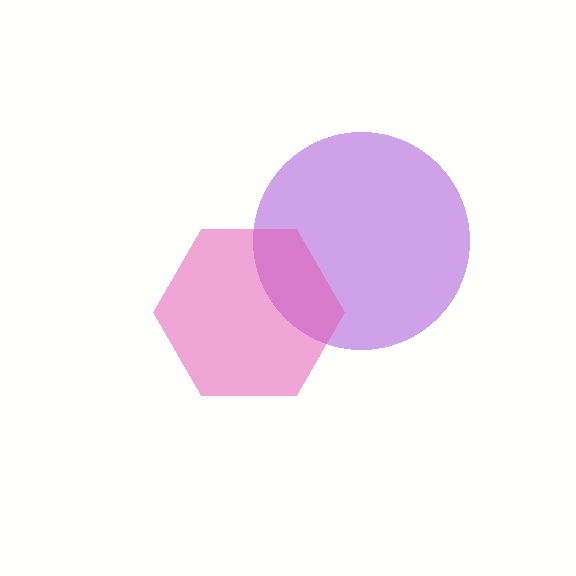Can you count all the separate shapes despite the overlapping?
Yes, there are 2 separate shapes.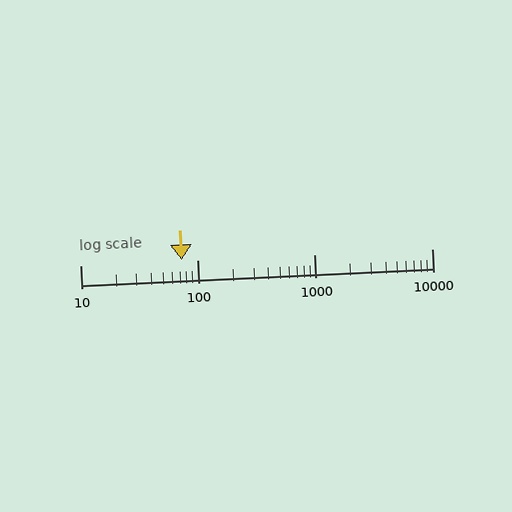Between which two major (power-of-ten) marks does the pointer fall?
The pointer is between 10 and 100.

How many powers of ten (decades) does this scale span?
The scale spans 3 decades, from 10 to 10000.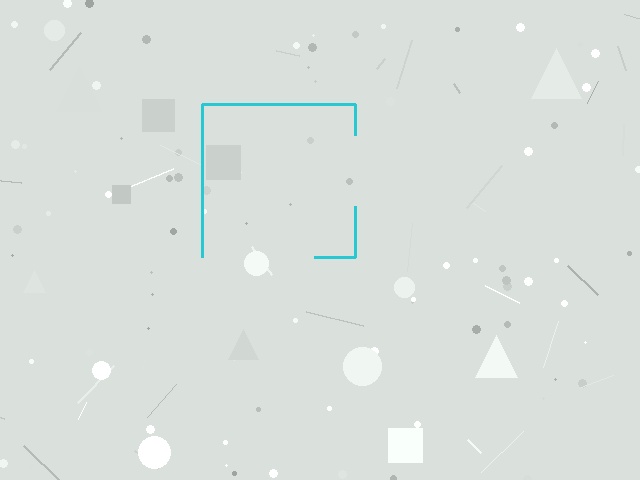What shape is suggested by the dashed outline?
The dashed outline suggests a square.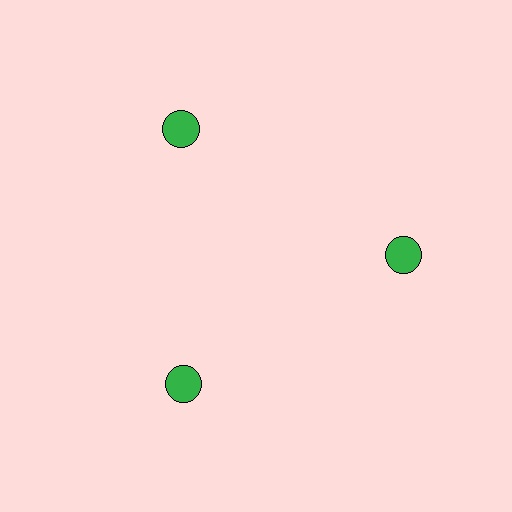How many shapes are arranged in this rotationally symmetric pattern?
There are 3 shapes, arranged in 3 groups of 1.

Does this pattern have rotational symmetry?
Yes, this pattern has 3-fold rotational symmetry. It looks the same after rotating 120 degrees around the center.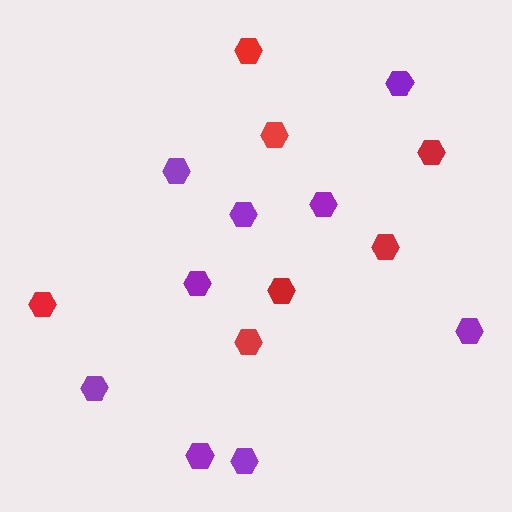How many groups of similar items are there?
There are 2 groups: one group of purple hexagons (9) and one group of red hexagons (7).